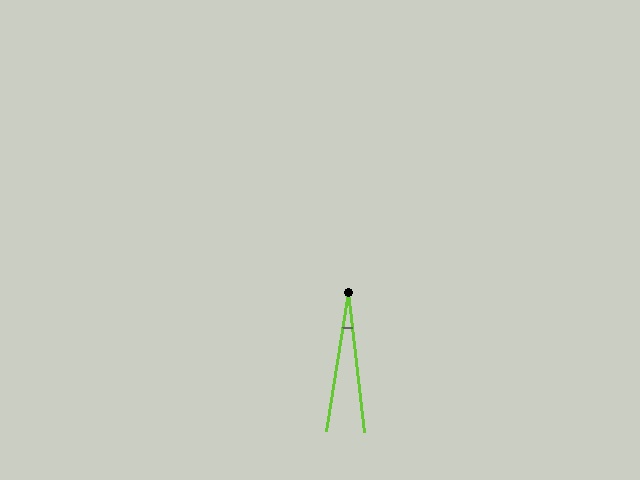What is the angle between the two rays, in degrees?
Approximately 16 degrees.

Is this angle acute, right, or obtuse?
It is acute.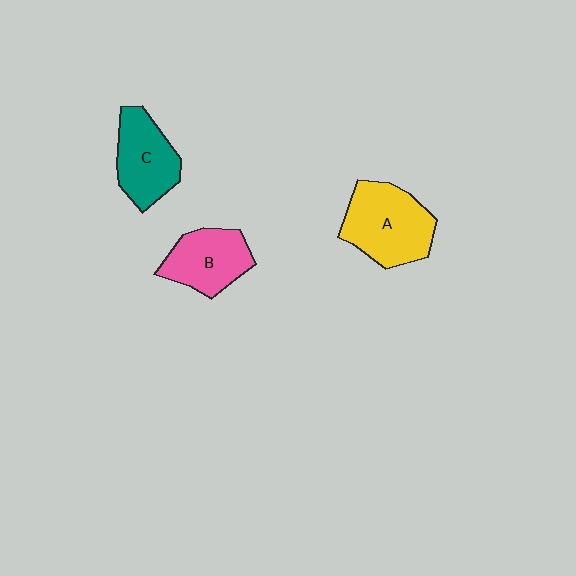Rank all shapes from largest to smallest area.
From largest to smallest: A (yellow), C (teal), B (pink).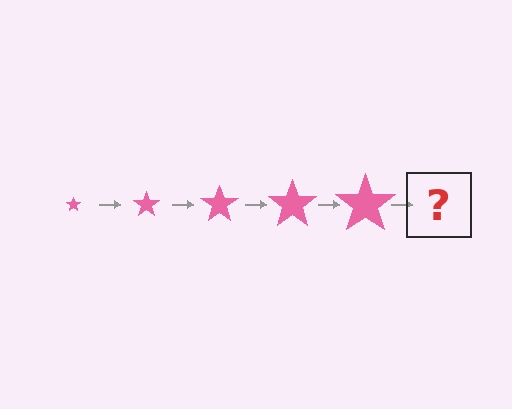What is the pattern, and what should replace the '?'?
The pattern is that the star gets progressively larger each step. The '?' should be a pink star, larger than the previous one.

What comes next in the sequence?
The next element should be a pink star, larger than the previous one.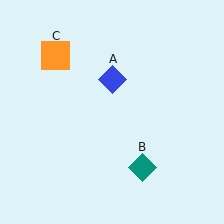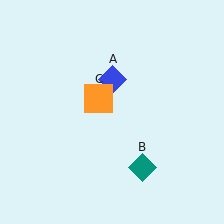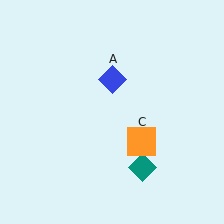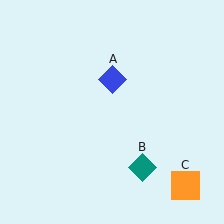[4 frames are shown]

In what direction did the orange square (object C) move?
The orange square (object C) moved down and to the right.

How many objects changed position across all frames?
1 object changed position: orange square (object C).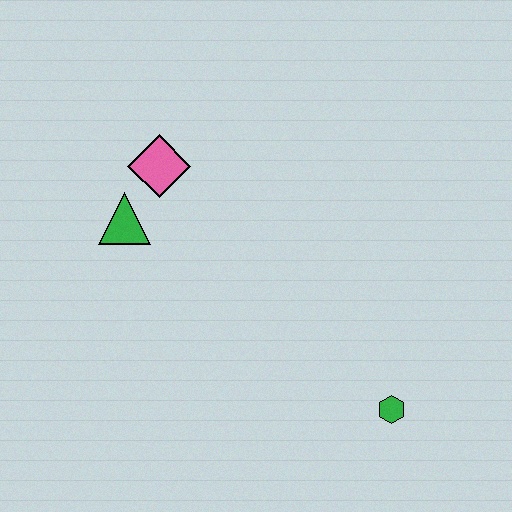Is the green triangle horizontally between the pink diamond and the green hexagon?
No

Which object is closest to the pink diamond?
The green triangle is closest to the pink diamond.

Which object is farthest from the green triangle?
The green hexagon is farthest from the green triangle.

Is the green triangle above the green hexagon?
Yes